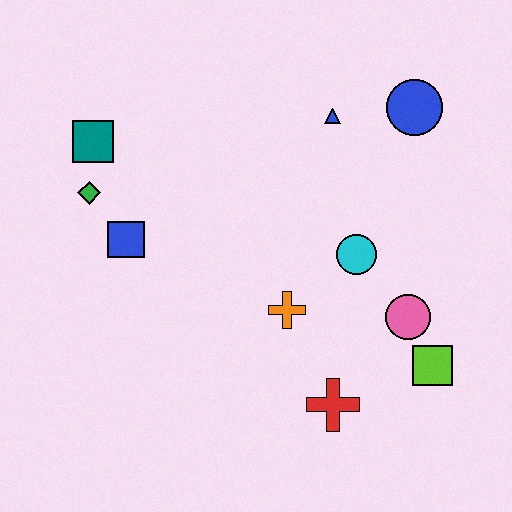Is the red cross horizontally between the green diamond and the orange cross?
No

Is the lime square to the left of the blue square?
No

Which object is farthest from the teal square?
The lime square is farthest from the teal square.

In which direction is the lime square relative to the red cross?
The lime square is to the right of the red cross.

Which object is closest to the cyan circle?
The pink circle is closest to the cyan circle.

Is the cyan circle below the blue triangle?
Yes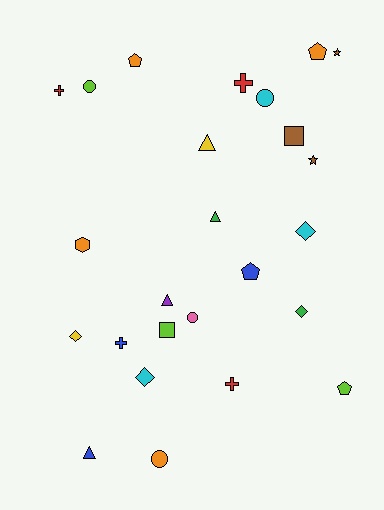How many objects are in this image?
There are 25 objects.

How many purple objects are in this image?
There is 1 purple object.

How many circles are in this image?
There are 4 circles.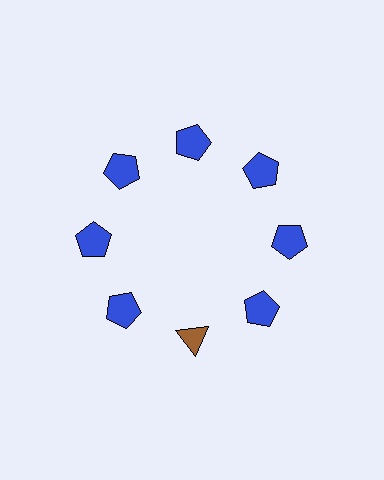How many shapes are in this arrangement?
There are 8 shapes arranged in a ring pattern.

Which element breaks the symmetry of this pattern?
The brown triangle at roughly the 6 o'clock position breaks the symmetry. All other shapes are blue pentagons.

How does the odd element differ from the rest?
It differs in both color (brown instead of blue) and shape (triangle instead of pentagon).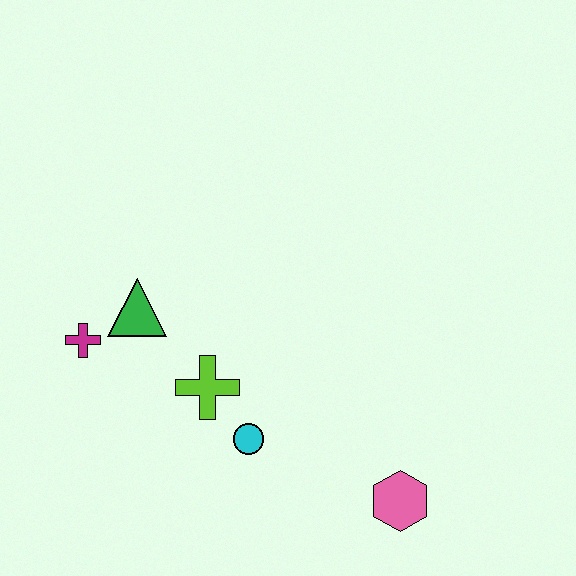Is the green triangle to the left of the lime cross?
Yes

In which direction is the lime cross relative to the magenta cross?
The lime cross is to the right of the magenta cross.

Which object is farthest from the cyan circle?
The magenta cross is farthest from the cyan circle.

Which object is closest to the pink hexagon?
The cyan circle is closest to the pink hexagon.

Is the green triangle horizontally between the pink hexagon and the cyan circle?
No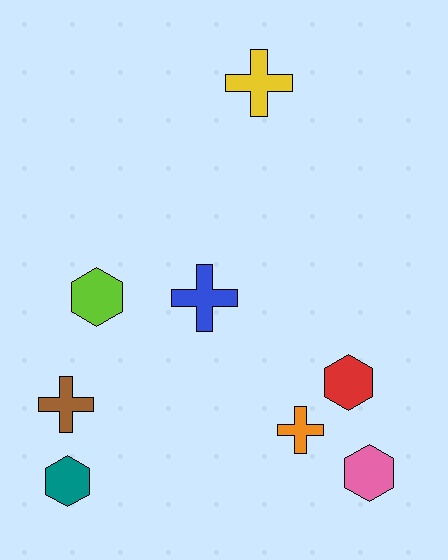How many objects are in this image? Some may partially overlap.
There are 8 objects.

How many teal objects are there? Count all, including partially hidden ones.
There is 1 teal object.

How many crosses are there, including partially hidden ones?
There are 4 crosses.